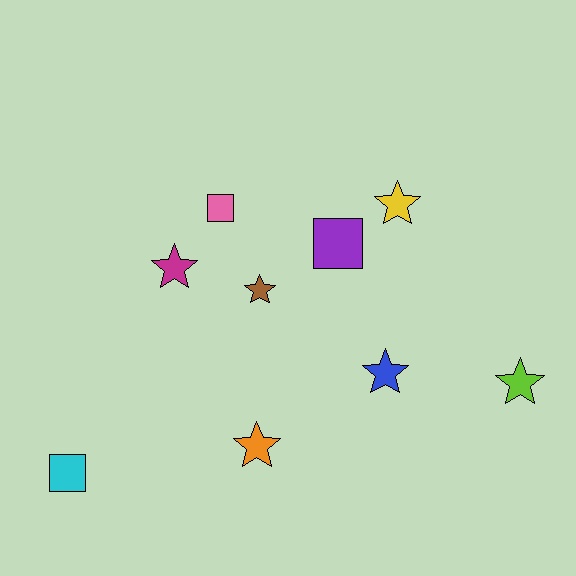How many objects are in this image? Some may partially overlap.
There are 9 objects.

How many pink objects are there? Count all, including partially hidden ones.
There is 1 pink object.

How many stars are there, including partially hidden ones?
There are 6 stars.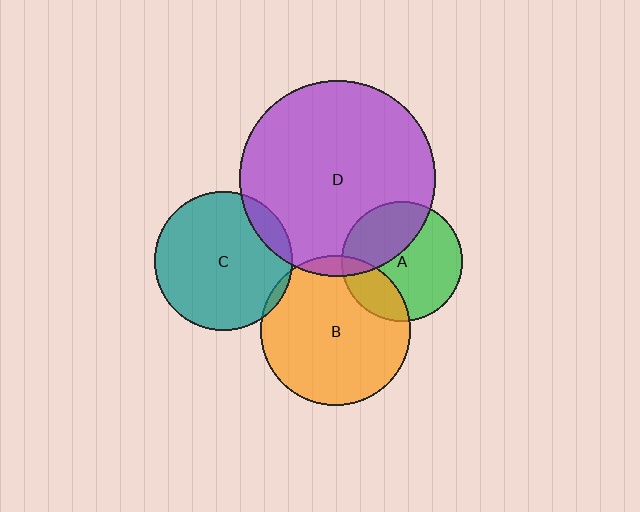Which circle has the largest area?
Circle D (purple).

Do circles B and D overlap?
Yes.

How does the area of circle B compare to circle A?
Approximately 1.5 times.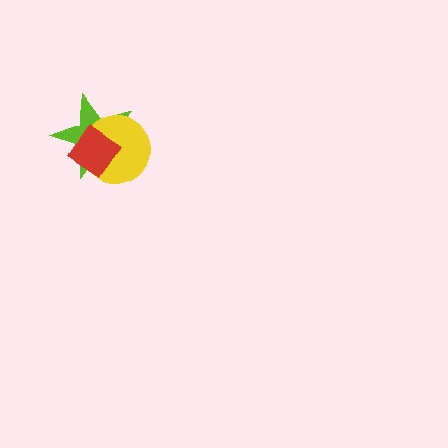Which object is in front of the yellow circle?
The red diamond is in front of the yellow circle.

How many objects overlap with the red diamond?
2 objects overlap with the red diamond.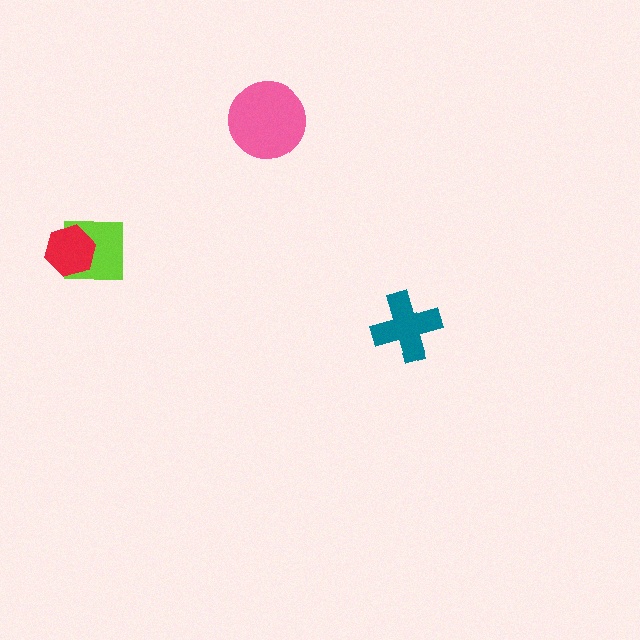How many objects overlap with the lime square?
1 object overlaps with the lime square.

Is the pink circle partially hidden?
No, no other shape covers it.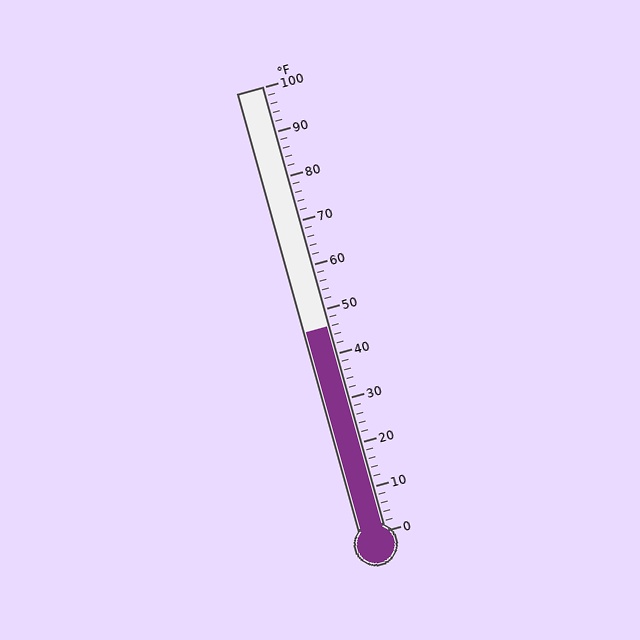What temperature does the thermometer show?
The thermometer shows approximately 46°F.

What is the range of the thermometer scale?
The thermometer scale ranges from 0°F to 100°F.